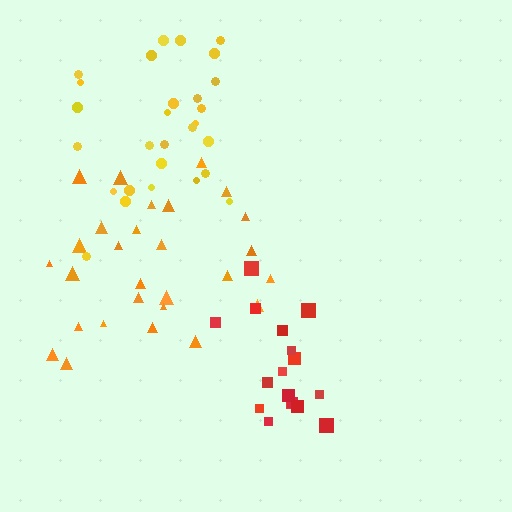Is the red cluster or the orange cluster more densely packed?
Red.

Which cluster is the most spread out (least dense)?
Orange.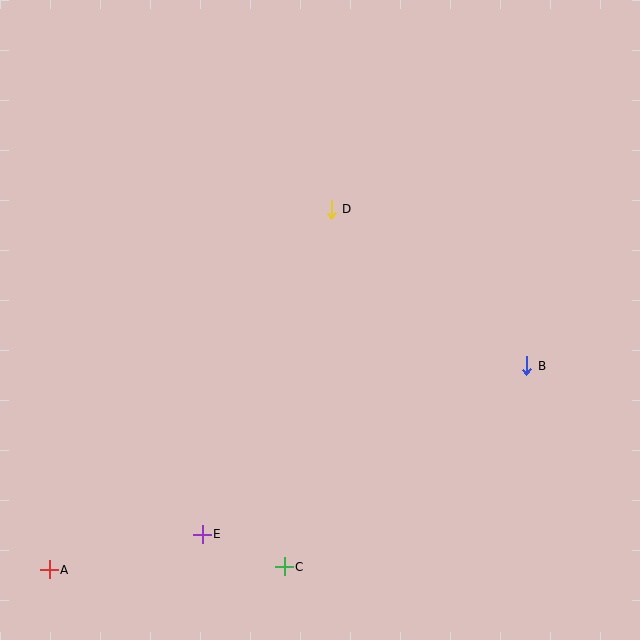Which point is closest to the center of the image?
Point D at (331, 209) is closest to the center.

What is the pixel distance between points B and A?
The distance between B and A is 520 pixels.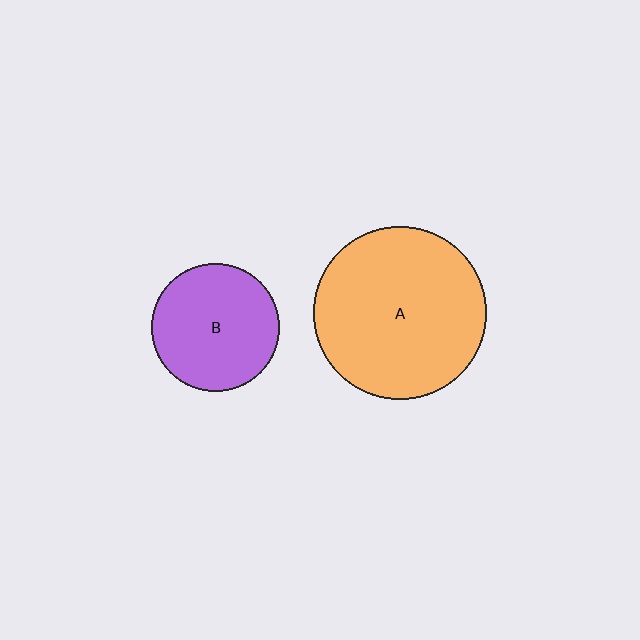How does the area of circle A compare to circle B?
Approximately 1.8 times.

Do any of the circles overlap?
No, none of the circles overlap.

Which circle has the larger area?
Circle A (orange).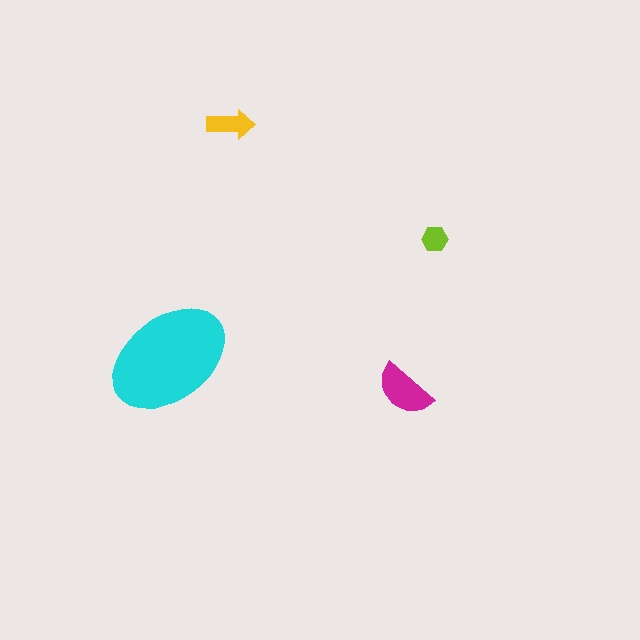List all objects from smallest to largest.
The lime hexagon, the yellow arrow, the magenta semicircle, the cyan ellipse.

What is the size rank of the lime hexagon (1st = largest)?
4th.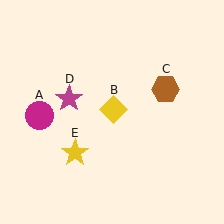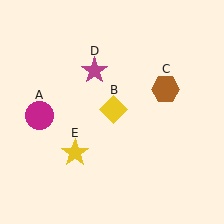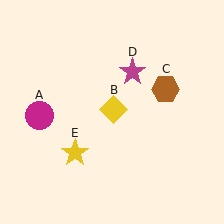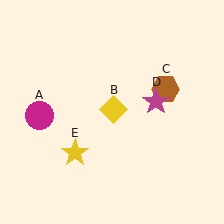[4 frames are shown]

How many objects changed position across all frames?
1 object changed position: magenta star (object D).